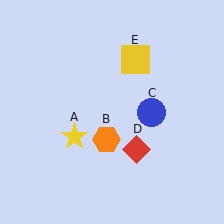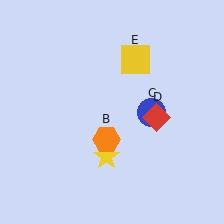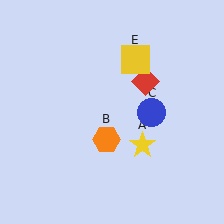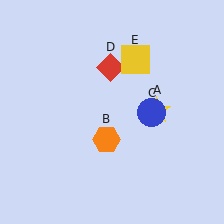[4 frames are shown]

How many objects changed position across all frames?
2 objects changed position: yellow star (object A), red diamond (object D).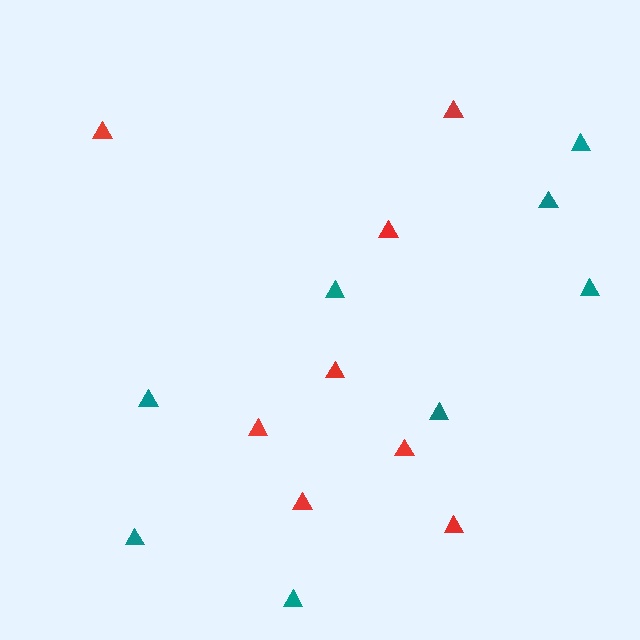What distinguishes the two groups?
There are 2 groups: one group of red triangles (8) and one group of teal triangles (8).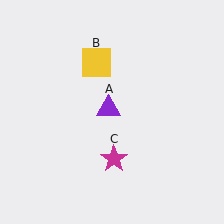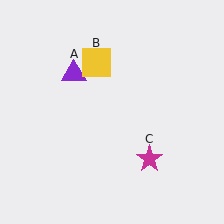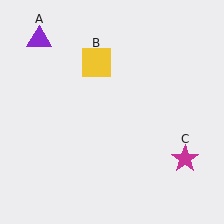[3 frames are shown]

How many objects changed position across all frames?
2 objects changed position: purple triangle (object A), magenta star (object C).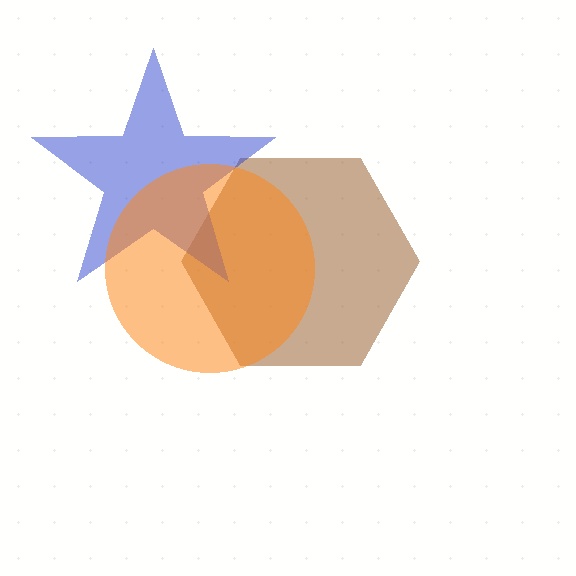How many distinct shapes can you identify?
There are 3 distinct shapes: a brown hexagon, a blue star, an orange circle.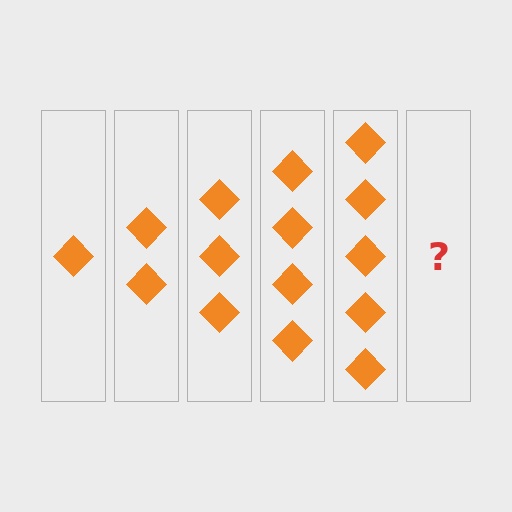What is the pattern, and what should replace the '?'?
The pattern is that each step adds one more diamond. The '?' should be 6 diamonds.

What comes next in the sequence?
The next element should be 6 diamonds.